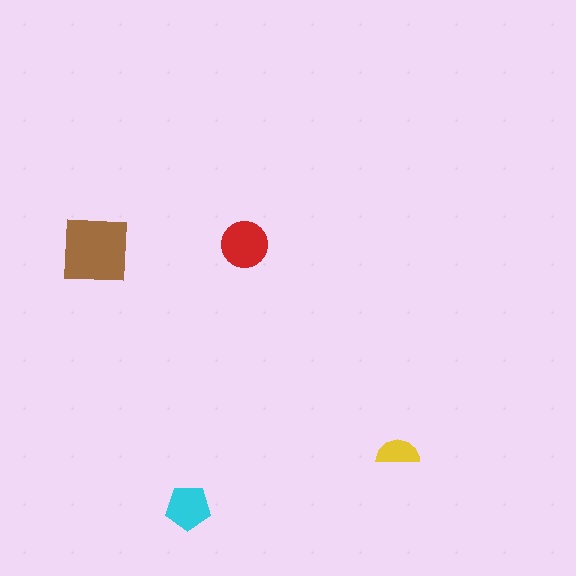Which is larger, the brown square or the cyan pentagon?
The brown square.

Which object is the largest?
The brown square.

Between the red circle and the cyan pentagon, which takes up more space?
The red circle.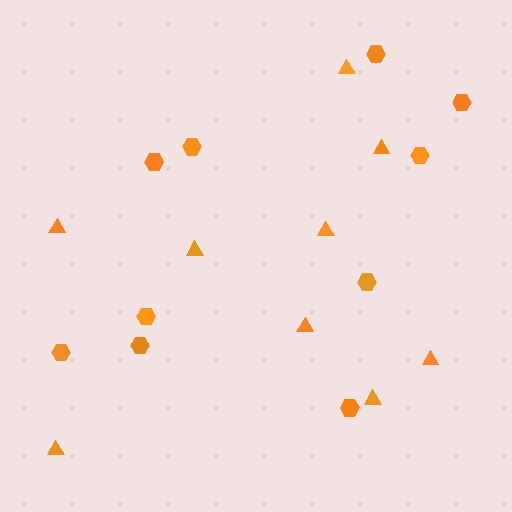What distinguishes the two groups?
There are 2 groups: one group of hexagons (10) and one group of triangles (9).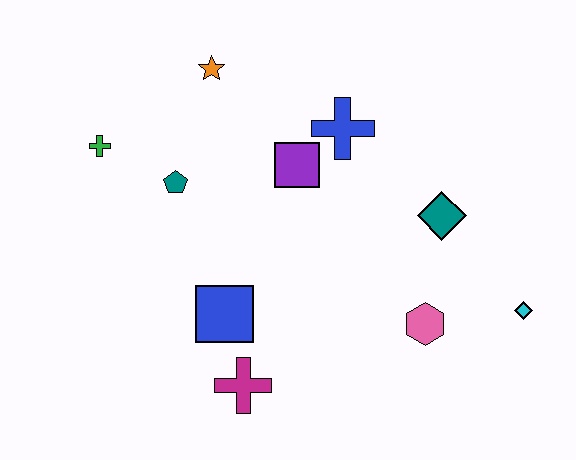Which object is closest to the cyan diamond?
The pink hexagon is closest to the cyan diamond.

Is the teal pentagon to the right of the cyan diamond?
No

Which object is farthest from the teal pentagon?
The cyan diamond is farthest from the teal pentagon.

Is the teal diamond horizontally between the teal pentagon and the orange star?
No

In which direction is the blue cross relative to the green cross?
The blue cross is to the right of the green cross.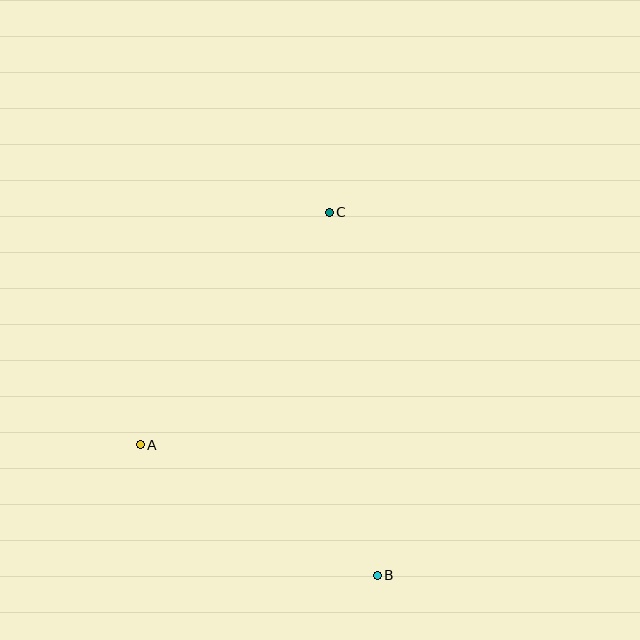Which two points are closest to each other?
Points A and B are closest to each other.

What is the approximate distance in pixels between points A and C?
The distance between A and C is approximately 300 pixels.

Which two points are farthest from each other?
Points B and C are farthest from each other.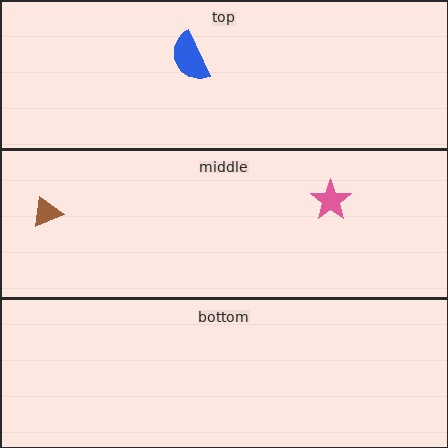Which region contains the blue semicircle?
The top region.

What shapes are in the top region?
The blue semicircle.